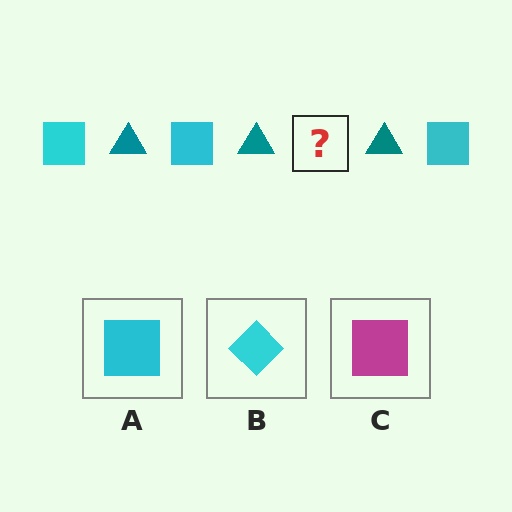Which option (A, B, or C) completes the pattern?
A.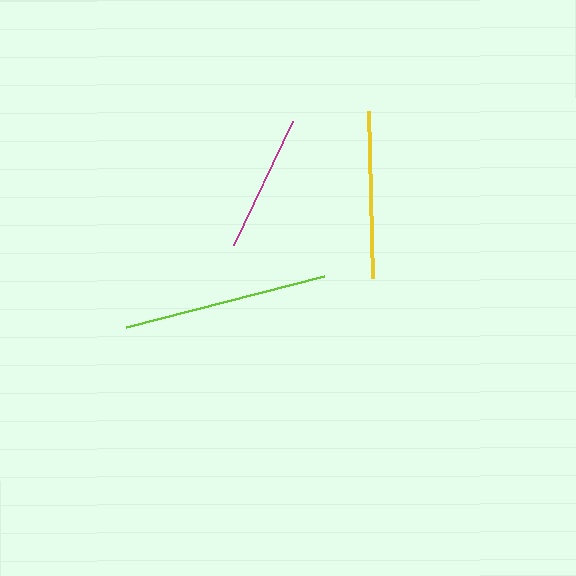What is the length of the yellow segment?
The yellow segment is approximately 167 pixels long.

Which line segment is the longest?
The lime line is the longest at approximately 204 pixels.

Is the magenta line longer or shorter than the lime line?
The lime line is longer than the magenta line.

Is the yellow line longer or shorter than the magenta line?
The yellow line is longer than the magenta line.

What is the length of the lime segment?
The lime segment is approximately 204 pixels long.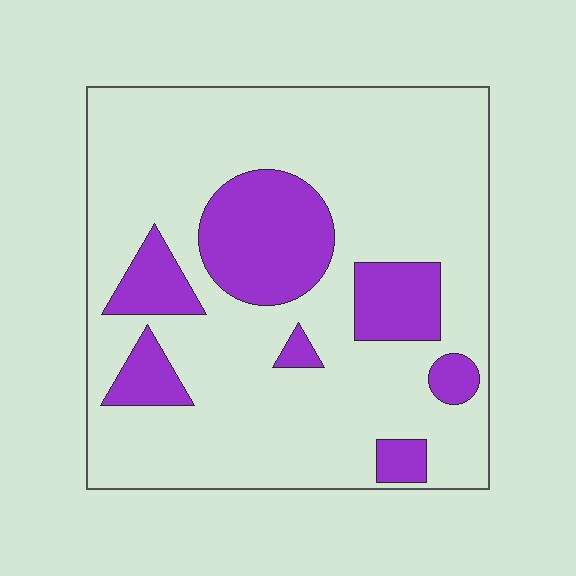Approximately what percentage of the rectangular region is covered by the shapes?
Approximately 20%.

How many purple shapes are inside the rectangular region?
7.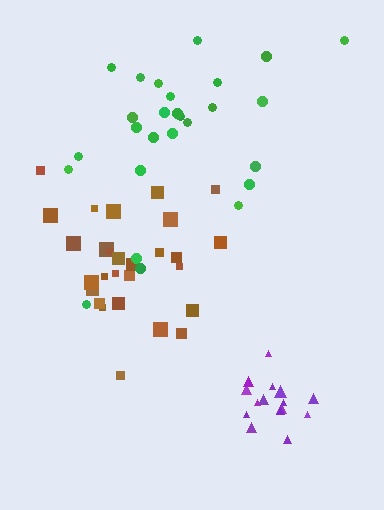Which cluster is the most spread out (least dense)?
Green.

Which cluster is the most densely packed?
Purple.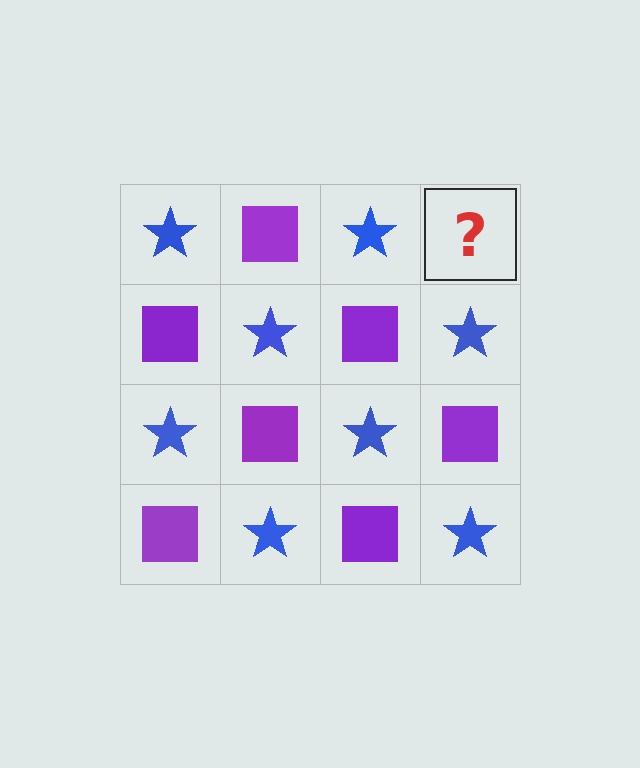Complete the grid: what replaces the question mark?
The question mark should be replaced with a purple square.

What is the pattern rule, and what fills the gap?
The rule is that it alternates blue star and purple square in a checkerboard pattern. The gap should be filled with a purple square.